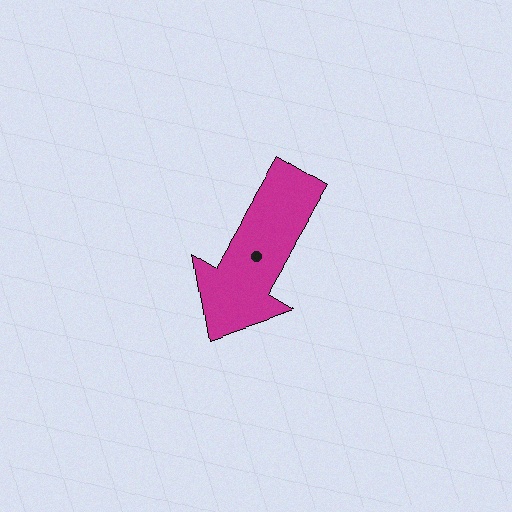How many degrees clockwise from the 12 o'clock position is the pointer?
Approximately 211 degrees.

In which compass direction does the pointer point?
Southwest.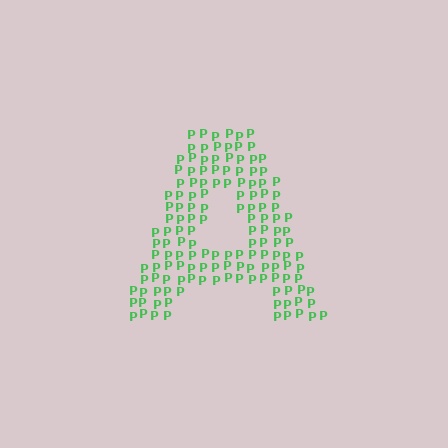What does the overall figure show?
The overall figure shows the letter A.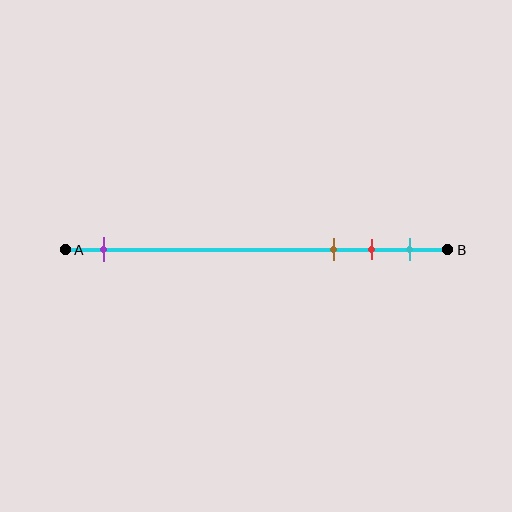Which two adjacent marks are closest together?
The red and cyan marks are the closest adjacent pair.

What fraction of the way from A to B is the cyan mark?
The cyan mark is approximately 90% (0.9) of the way from A to B.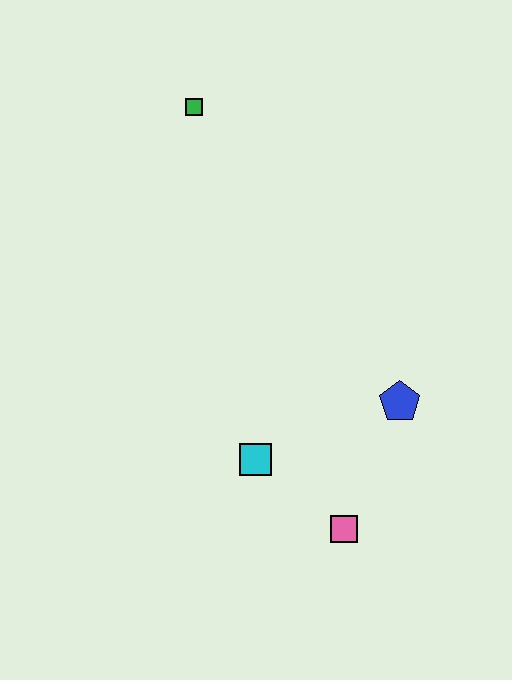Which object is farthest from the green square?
The pink square is farthest from the green square.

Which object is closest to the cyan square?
The pink square is closest to the cyan square.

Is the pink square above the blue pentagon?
No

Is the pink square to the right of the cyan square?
Yes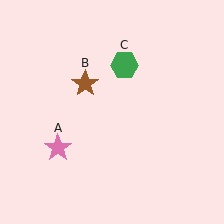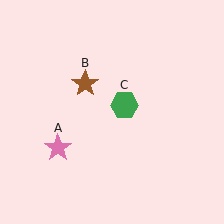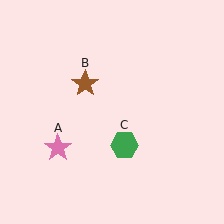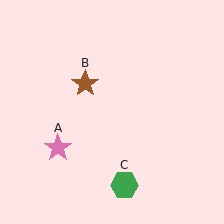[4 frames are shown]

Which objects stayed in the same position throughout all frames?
Pink star (object A) and brown star (object B) remained stationary.